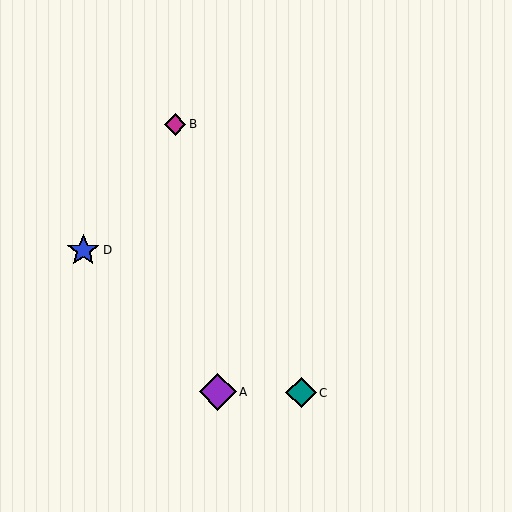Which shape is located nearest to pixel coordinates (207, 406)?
The purple diamond (labeled A) at (218, 392) is nearest to that location.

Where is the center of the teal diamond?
The center of the teal diamond is at (301, 393).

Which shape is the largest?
The purple diamond (labeled A) is the largest.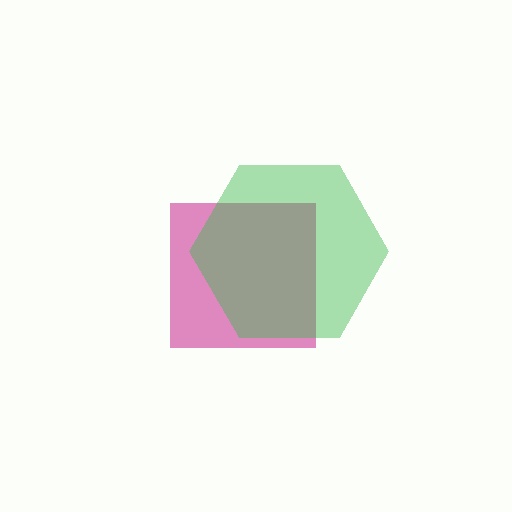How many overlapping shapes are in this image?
There are 2 overlapping shapes in the image.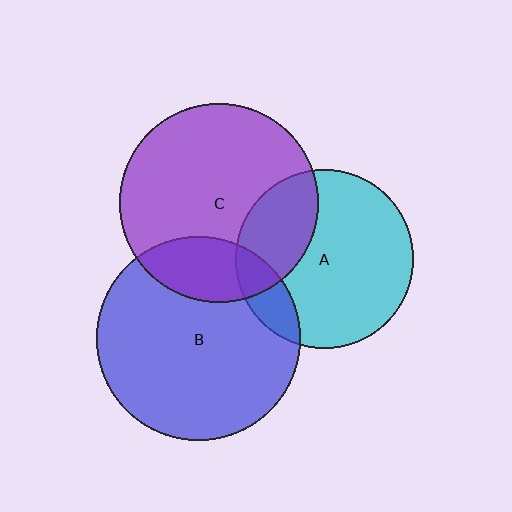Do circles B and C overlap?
Yes.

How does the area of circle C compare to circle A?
Approximately 1.3 times.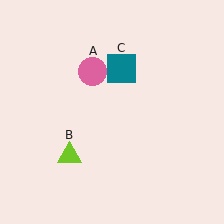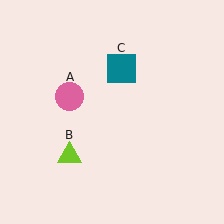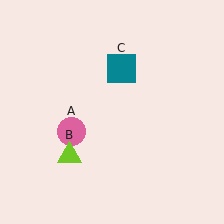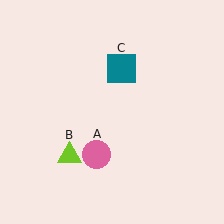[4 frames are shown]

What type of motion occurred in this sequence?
The pink circle (object A) rotated counterclockwise around the center of the scene.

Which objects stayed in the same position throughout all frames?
Lime triangle (object B) and teal square (object C) remained stationary.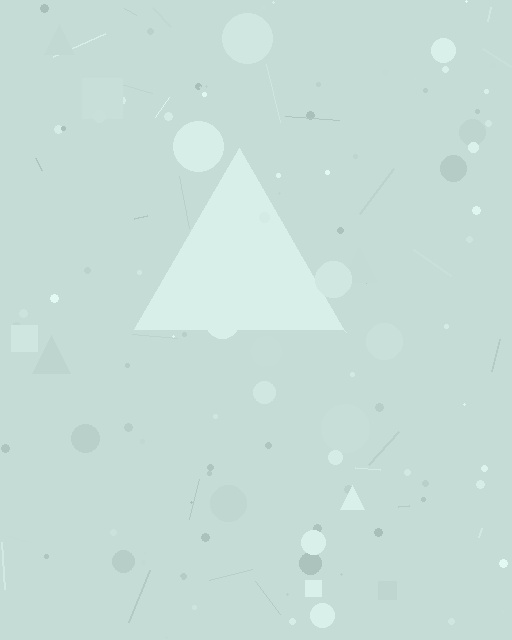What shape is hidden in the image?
A triangle is hidden in the image.